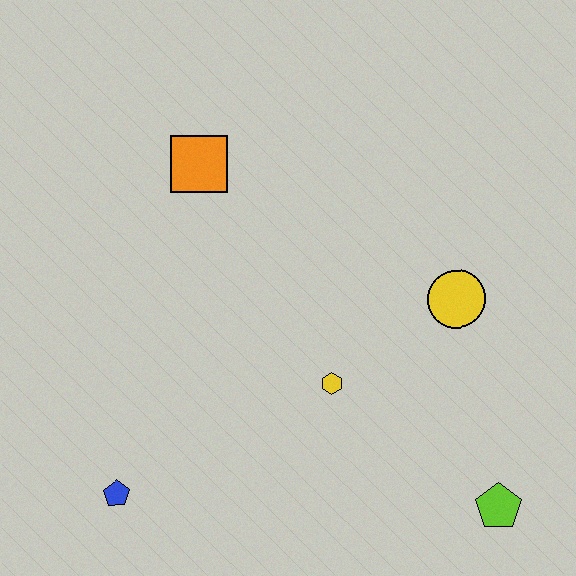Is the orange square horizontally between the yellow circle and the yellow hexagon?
No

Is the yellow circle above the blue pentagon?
Yes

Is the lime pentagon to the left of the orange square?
No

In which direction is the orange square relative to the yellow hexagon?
The orange square is above the yellow hexagon.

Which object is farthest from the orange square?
The lime pentagon is farthest from the orange square.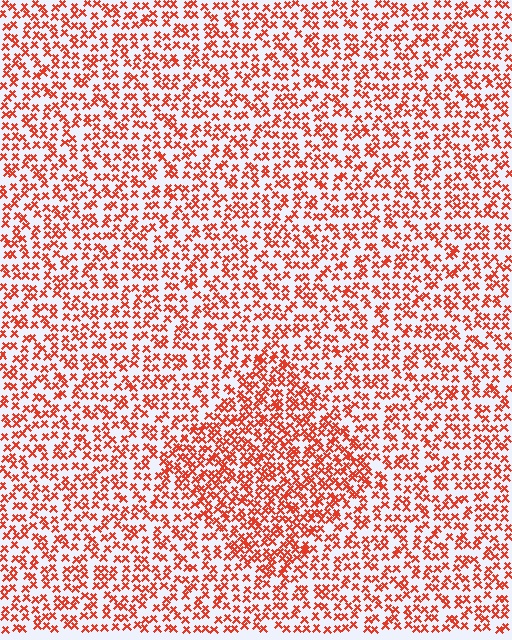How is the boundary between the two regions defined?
The boundary is defined by a change in element density (approximately 1.6x ratio). All elements are the same color, size, and shape.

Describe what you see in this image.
The image contains small red elements arranged at two different densities. A diamond-shaped region is visible where the elements are more densely packed than the surrounding area.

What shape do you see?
I see a diamond.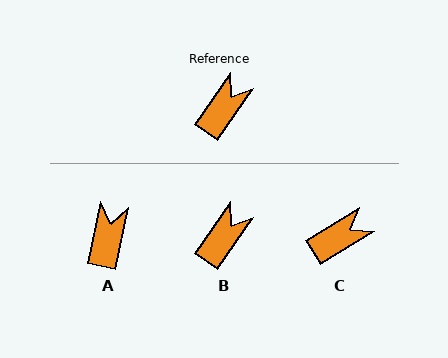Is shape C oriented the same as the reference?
No, it is off by about 24 degrees.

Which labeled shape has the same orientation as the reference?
B.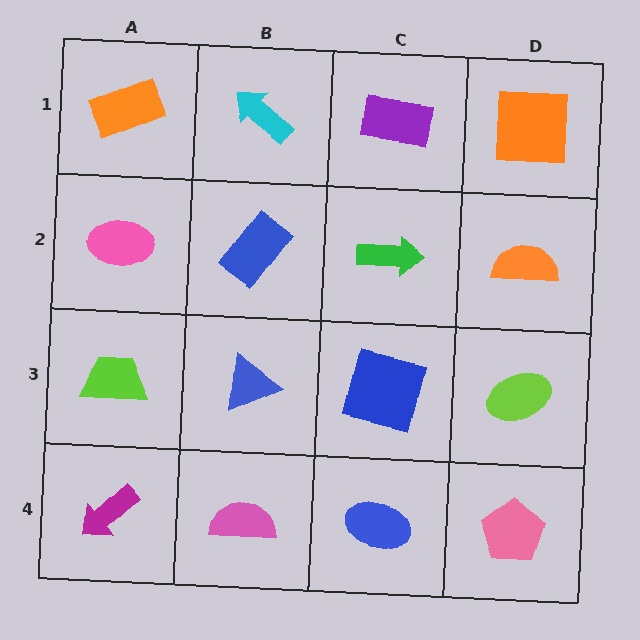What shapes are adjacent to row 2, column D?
An orange square (row 1, column D), a lime ellipse (row 3, column D), a green arrow (row 2, column C).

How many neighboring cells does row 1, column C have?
3.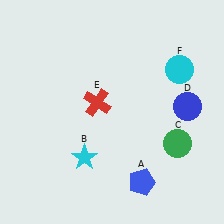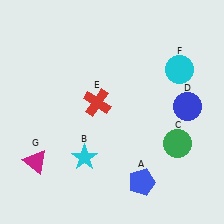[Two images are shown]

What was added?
A magenta triangle (G) was added in Image 2.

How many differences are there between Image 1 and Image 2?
There is 1 difference between the two images.